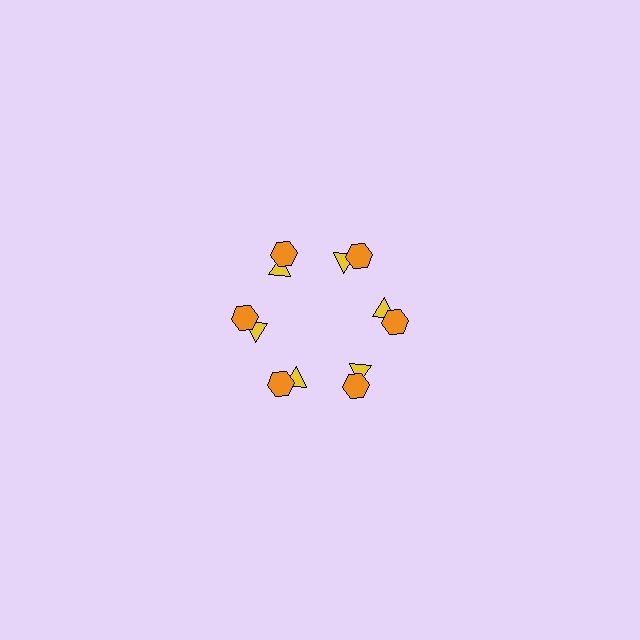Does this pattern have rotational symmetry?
Yes, this pattern has 6-fold rotational symmetry. It looks the same after rotating 60 degrees around the center.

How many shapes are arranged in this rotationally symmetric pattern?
There are 12 shapes, arranged in 6 groups of 2.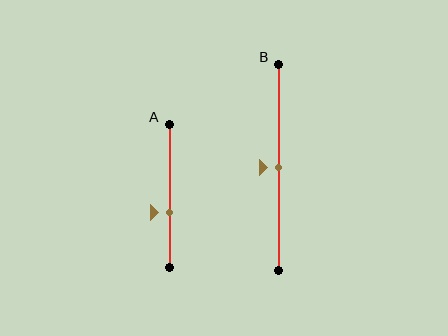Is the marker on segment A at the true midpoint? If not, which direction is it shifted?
No, the marker on segment A is shifted downward by about 12% of the segment length.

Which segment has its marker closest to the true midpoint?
Segment B has its marker closest to the true midpoint.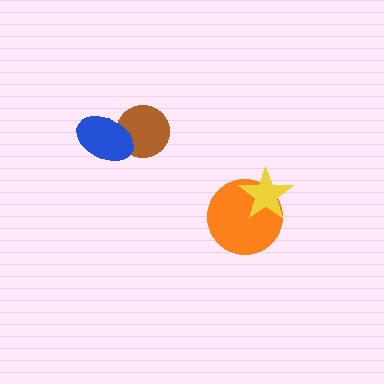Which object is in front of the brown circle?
The blue ellipse is in front of the brown circle.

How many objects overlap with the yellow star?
1 object overlaps with the yellow star.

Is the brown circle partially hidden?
Yes, it is partially covered by another shape.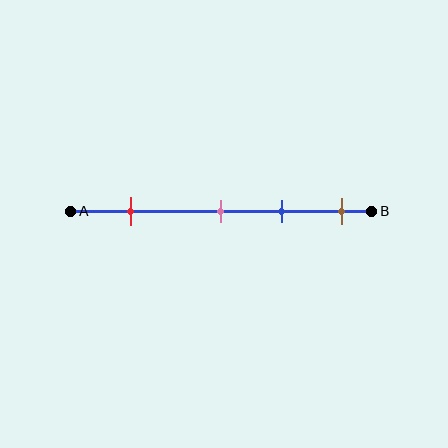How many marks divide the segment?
There are 4 marks dividing the segment.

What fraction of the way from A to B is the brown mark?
The brown mark is approximately 90% (0.9) of the way from A to B.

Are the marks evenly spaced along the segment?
No, the marks are not evenly spaced.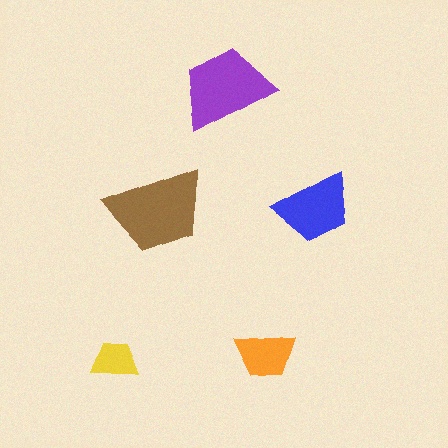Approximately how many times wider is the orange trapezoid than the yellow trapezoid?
About 1.5 times wider.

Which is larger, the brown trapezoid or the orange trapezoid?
The brown one.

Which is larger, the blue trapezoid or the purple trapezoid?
The purple one.